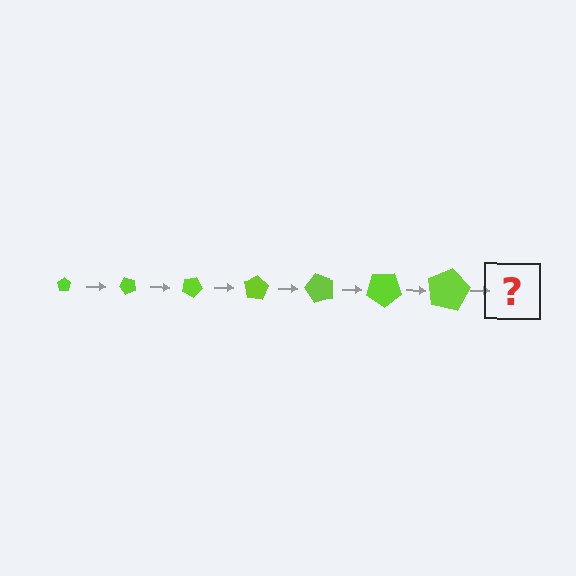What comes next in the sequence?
The next element should be a pentagon, larger than the previous one and rotated 350 degrees from the start.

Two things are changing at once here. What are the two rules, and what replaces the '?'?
The two rules are that the pentagon grows larger each step and it rotates 50 degrees each step. The '?' should be a pentagon, larger than the previous one and rotated 350 degrees from the start.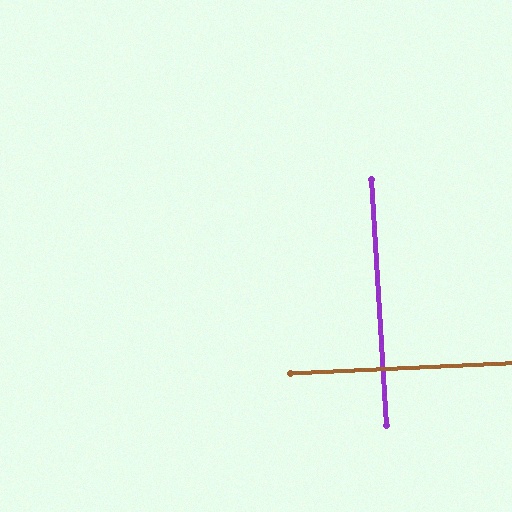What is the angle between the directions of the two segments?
Approximately 89 degrees.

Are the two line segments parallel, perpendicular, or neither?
Perpendicular — they meet at approximately 89°.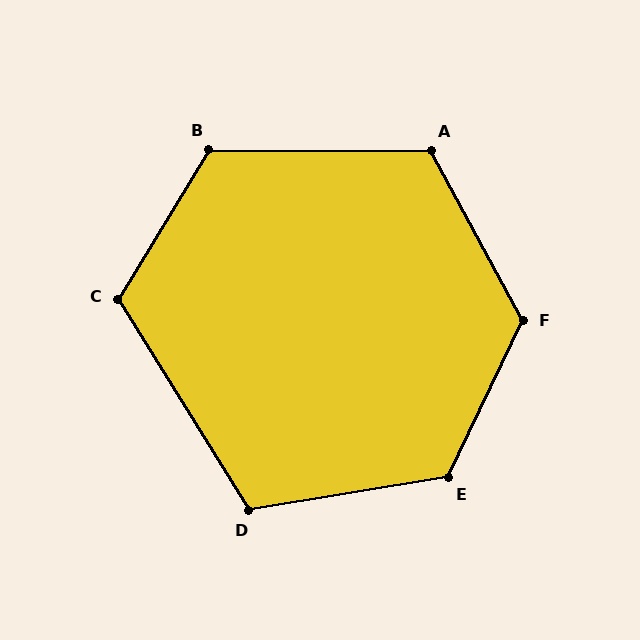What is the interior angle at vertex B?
Approximately 121 degrees (obtuse).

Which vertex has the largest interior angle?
F, at approximately 126 degrees.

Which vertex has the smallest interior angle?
D, at approximately 113 degrees.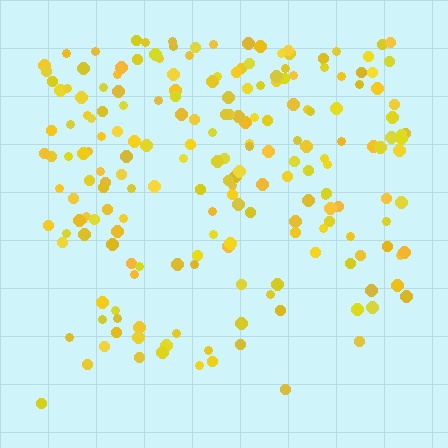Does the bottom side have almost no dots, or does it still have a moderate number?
Still a moderate number, just noticeably fewer than the top.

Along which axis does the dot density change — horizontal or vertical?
Vertical.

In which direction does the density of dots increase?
From bottom to top, with the top side densest.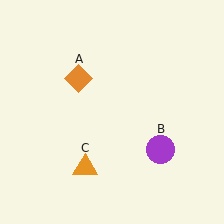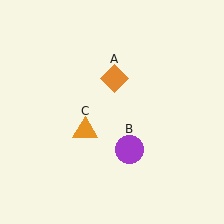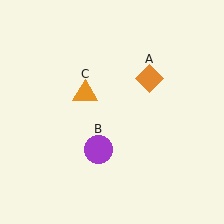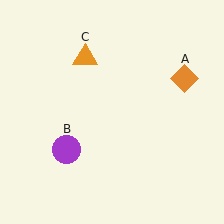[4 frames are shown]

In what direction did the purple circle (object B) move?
The purple circle (object B) moved left.